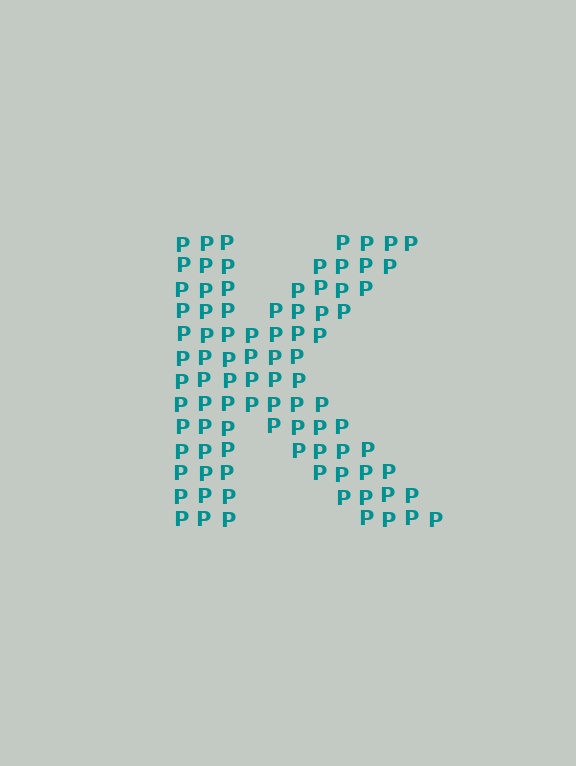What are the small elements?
The small elements are letter P's.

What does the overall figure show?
The overall figure shows the letter K.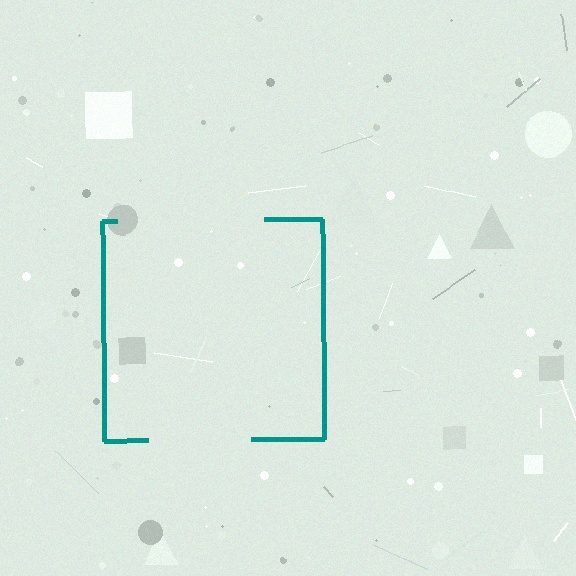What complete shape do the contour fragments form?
The contour fragments form a square.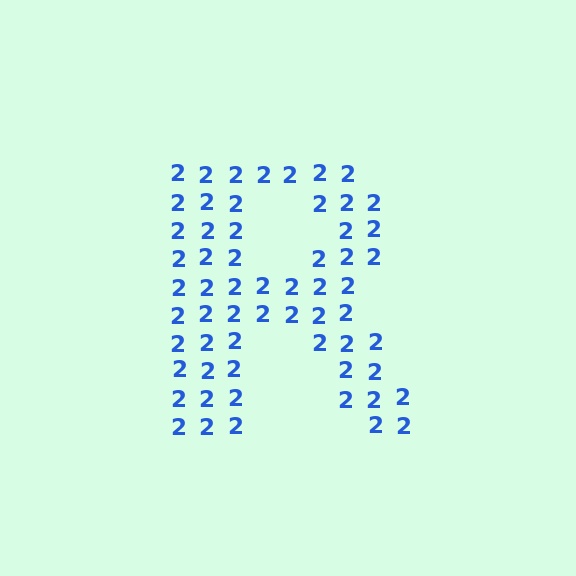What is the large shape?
The large shape is the letter R.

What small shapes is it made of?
It is made of small digit 2's.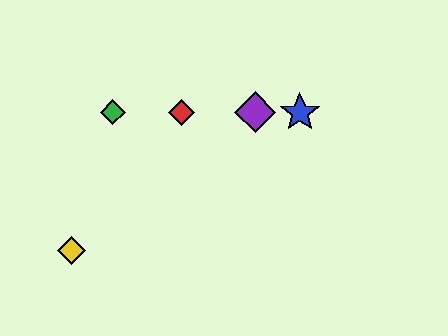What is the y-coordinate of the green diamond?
The green diamond is at y≈112.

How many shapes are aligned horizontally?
4 shapes (the red diamond, the blue star, the green diamond, the purple diamond) are aligned horizontally.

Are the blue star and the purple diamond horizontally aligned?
Yes, both are at y≈112.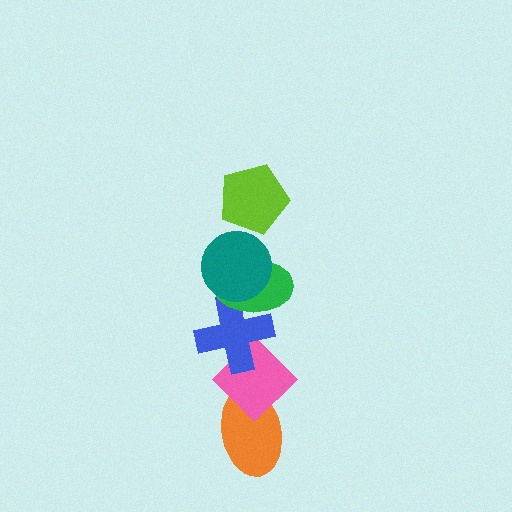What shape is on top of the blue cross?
The green ellipse is on top of the blue cross.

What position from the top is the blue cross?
The blue cross is 4th from the top.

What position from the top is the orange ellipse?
The orange ellipse is 6th from the top.